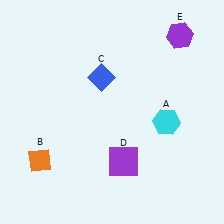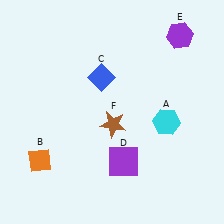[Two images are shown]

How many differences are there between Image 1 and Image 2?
There is 1 difference between the two images.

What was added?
A brown star (F) was added in Image 2.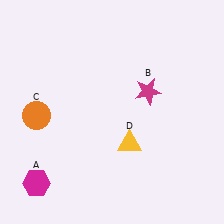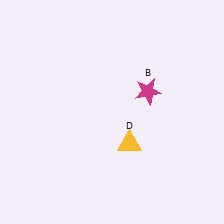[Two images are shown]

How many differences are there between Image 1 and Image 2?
There are 2 differences between the two images.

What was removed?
The magenta hexagon (A), the orange circle (C) were removed in Image 2.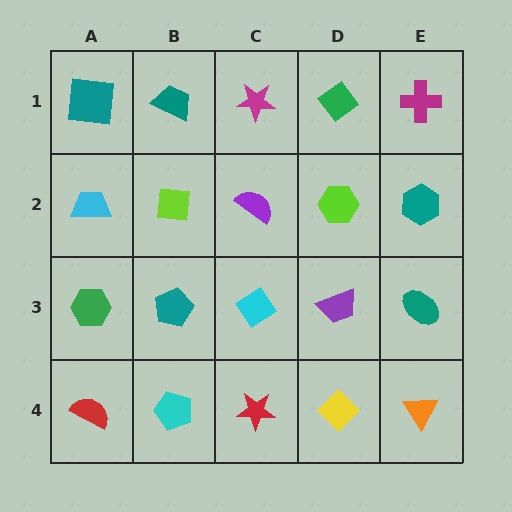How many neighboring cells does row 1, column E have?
2.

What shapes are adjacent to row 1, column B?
A lime square (row 2, column B), a teal square (row 1, column A), a magenta star (row 1, column C).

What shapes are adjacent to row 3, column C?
A purple semicircle (row 2, column C), a red star (row 4, column C), a teal pentagon (row 3, column B), a purple trapezoid (row 3, column D).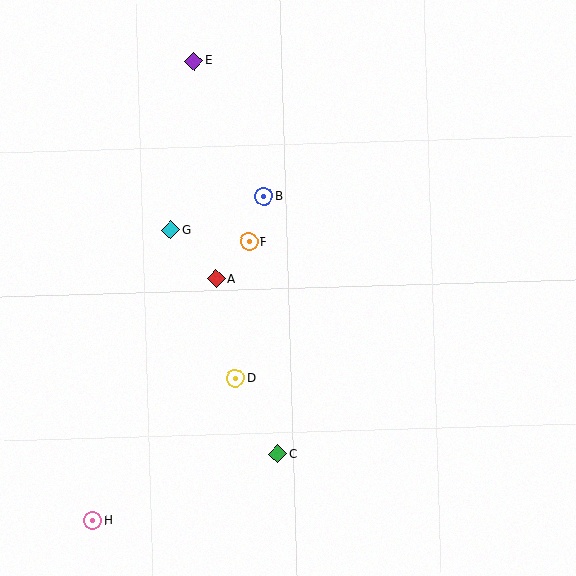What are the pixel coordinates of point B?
Point B is at (264, 196).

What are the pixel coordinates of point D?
Point D is at (235, 378).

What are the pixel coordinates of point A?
Point A is at (216, 279).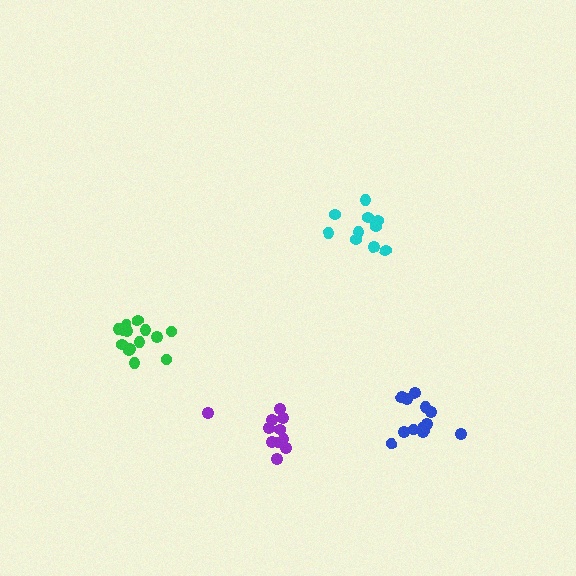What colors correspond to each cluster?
The clusters are colored: cyan, green, blue, purple.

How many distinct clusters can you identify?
There are 4 distinct clusters.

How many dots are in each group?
Group 1: 11 dots, Group 2: 14 dots, Group 3: 13 dots, Group 4: 11 dots (49 total).